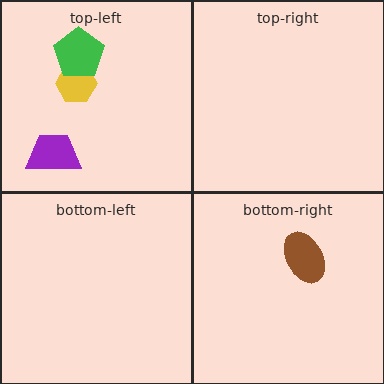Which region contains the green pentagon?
The top-left region.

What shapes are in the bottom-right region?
The brown ellipse.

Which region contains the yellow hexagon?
The top-left region.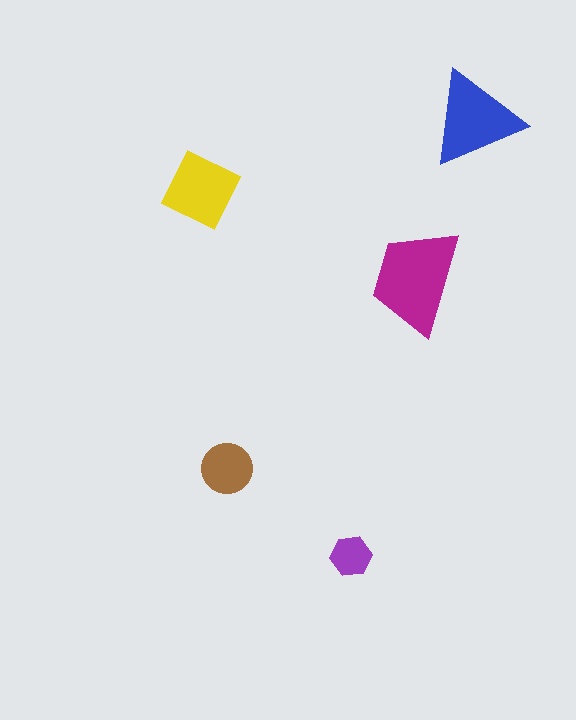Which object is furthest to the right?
The blue triangle is rightmost.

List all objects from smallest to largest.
The purple hexagon, the brown circle, the yellow square, the blue triangle, the magenta trapezoid.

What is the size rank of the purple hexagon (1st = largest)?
5th.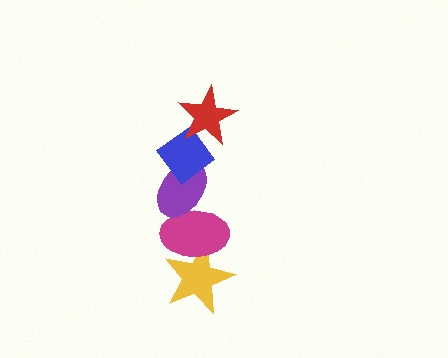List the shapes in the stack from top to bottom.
From top to bottom: the red star, the blue diamond, the purple ellipse, the magenta ellipse, the yellow star.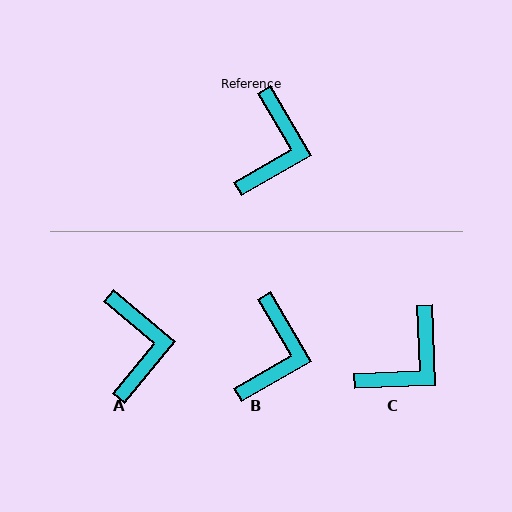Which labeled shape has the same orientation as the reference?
B.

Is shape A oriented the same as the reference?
No, it is off by about 20 degrees.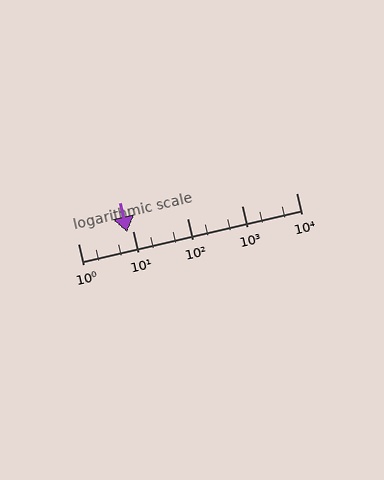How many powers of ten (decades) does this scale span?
The scale spans 4 decades, from 1 to 10000.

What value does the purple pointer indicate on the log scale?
The pointer indicates approximately 7.9.